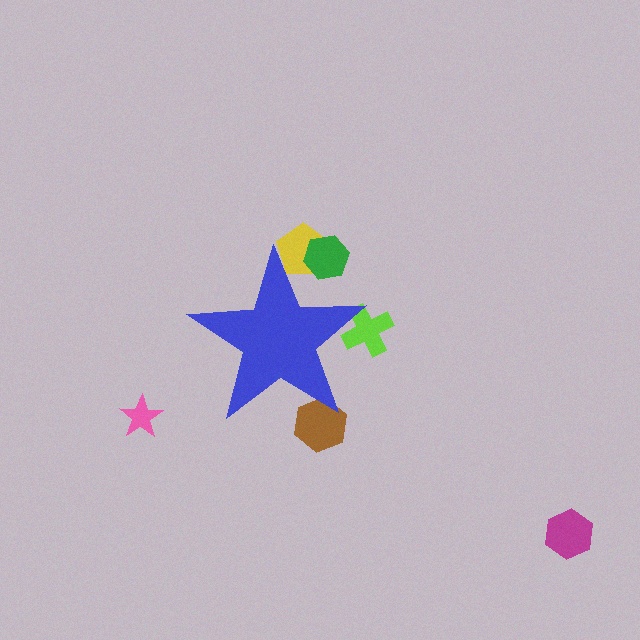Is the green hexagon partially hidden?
Yes, the green hexagon is partially hidden behind the blue star.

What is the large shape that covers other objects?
A blue star.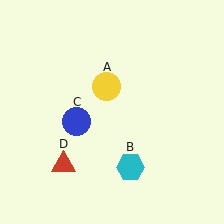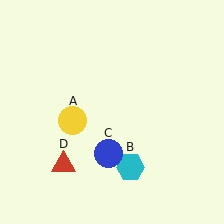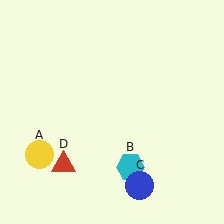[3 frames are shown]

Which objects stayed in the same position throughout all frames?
Cyan hexagon (object B) and red triangle (object D) remained stationary.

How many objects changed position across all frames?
2 objects changed position: yellow circle (object A), blue circle (object C).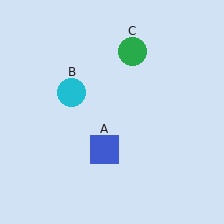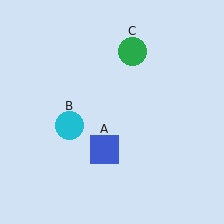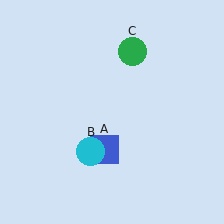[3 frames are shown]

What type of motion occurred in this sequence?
The cyan circle (object B) rotated counterclockwise around the center of the scene.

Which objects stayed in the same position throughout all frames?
Blue square (object A) and green circle (object C) remained stationary.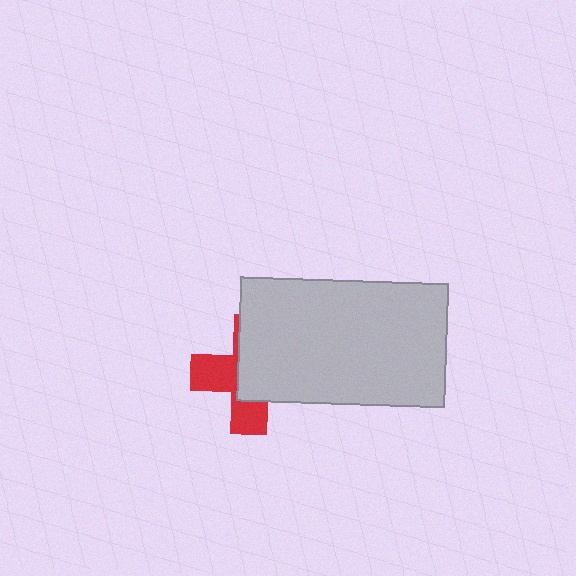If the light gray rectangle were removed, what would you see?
You would see the complete red cross.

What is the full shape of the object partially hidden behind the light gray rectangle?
The partially hidden object is a red cross.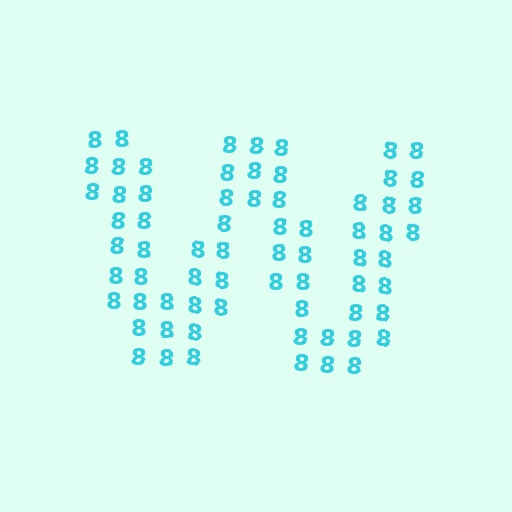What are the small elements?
The small elements are digit 8's.